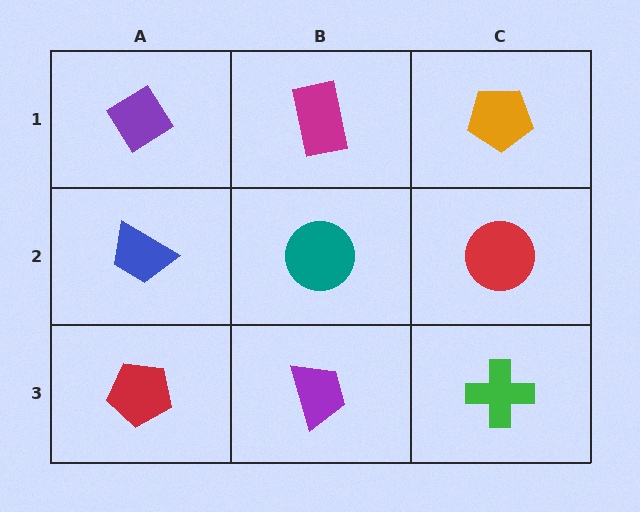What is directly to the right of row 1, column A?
A magenta rectangle.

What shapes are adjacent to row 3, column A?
A blue trapezoid (row 2, column A), a purple trapezoid (row 3, column B).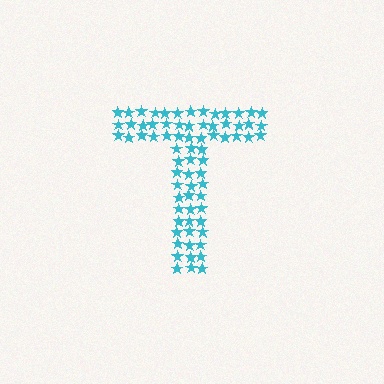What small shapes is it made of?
It is made of small stars.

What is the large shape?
The large shape is the letter T.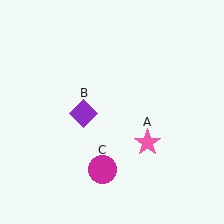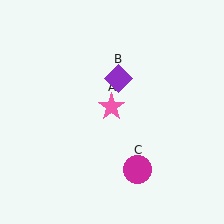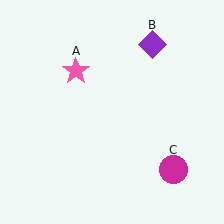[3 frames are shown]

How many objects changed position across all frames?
3 objects changed position: pink star (object A), purple diamond (object B), magenta circle (object C).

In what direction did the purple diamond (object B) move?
The purple diamond (object B) moved up and to the right.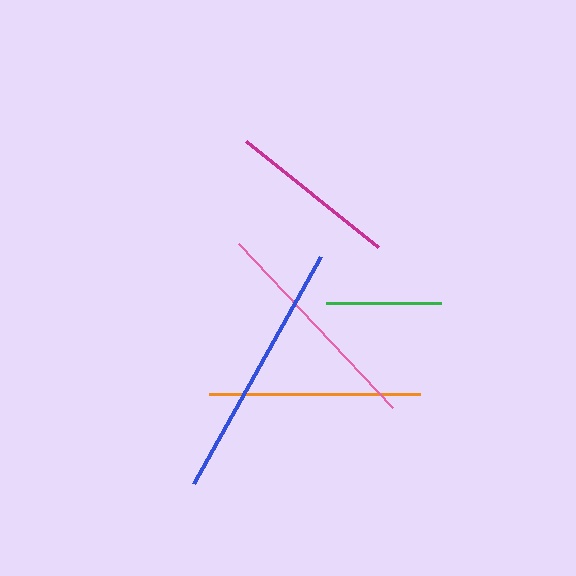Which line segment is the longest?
The blue line is the longest at approximately 260 pixels.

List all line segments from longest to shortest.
From longest to shortest: blue, pink, orange, magenta, green.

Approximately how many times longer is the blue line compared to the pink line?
The blue line is approximately 1.2 times the length of the pink line.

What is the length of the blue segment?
The blue segment is approximately 260 pixels long.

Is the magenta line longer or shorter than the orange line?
The orange line is longer than the magenta line.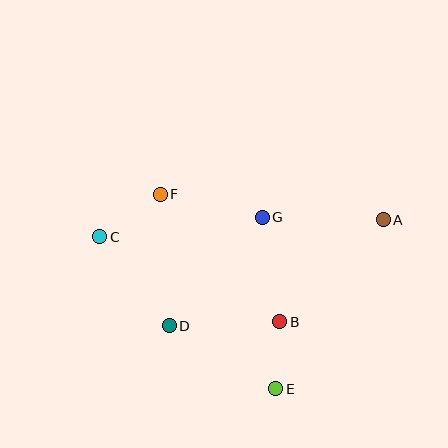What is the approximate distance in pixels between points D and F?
The distance between D and F is approximately 132 pixels.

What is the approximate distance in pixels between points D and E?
The distance between D and E is approximately 124 pixels.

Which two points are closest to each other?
Points B and E are closest to each other.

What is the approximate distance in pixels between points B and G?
The distance between B and G is approximately 106 pixels.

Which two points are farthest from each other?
Points A and C are farthest from each other.